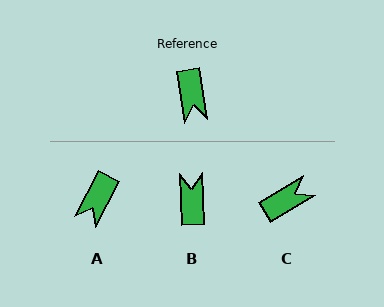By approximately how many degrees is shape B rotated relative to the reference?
Approximately 174 degrees counter-clockwise.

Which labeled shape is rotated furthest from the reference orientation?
B, about 174 degrees away.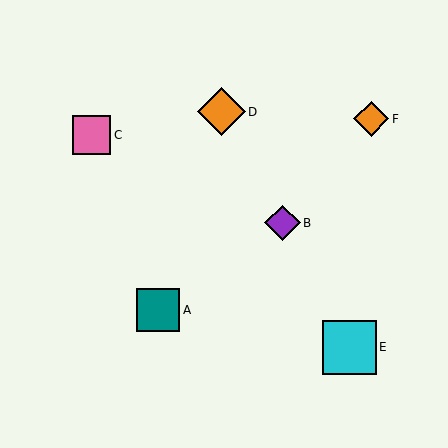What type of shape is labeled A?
Shape A is a teal square.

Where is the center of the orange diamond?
The center of the orange diamond is at (222, 112).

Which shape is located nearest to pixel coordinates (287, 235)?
The purple diamond (labeled B) at (283, 223) is nearest to that location.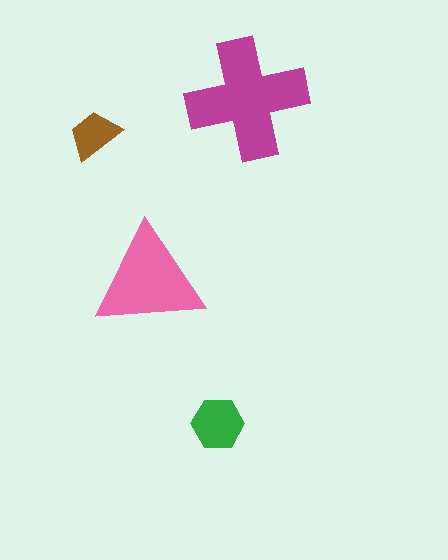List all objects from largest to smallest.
The magenta cross, the pink triangle, the green hexagon, the brown trapezoid.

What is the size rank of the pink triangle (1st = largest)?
2nd.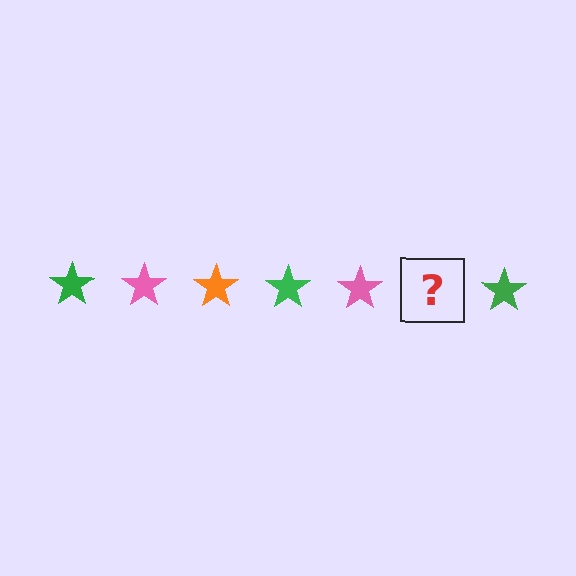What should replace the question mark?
The question mark should be replaced with an orange star.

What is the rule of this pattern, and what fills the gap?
The rule is that the pattern cycles through green, pink, orange stars. The gap should be filled with an orange star.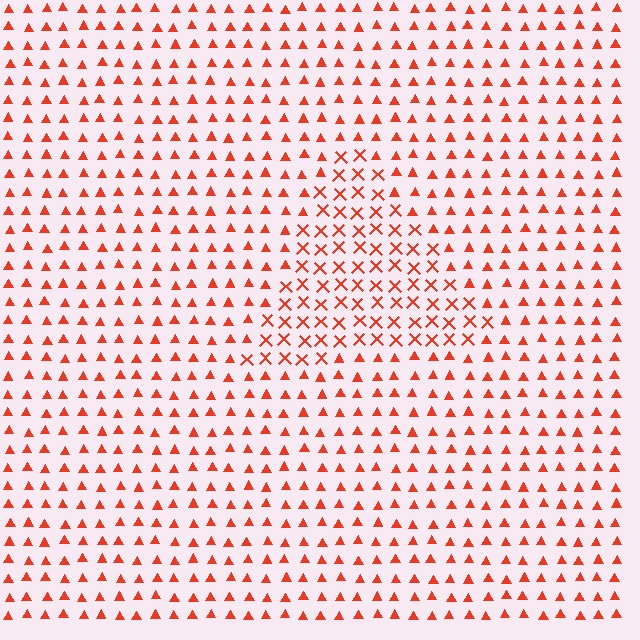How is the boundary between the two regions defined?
The boundary is defined by a change in element shape: X marks inside vs. triangles outside. All elements share the same color and spacing.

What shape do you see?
I see a triangle.